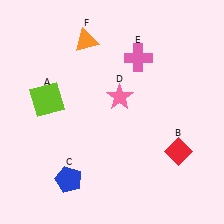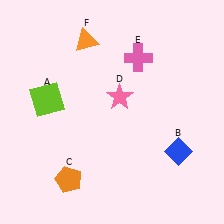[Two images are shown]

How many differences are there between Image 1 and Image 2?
There are 2 differences between the two images.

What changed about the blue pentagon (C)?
In Image 1, C is blue. In Image 2, it changed to orange.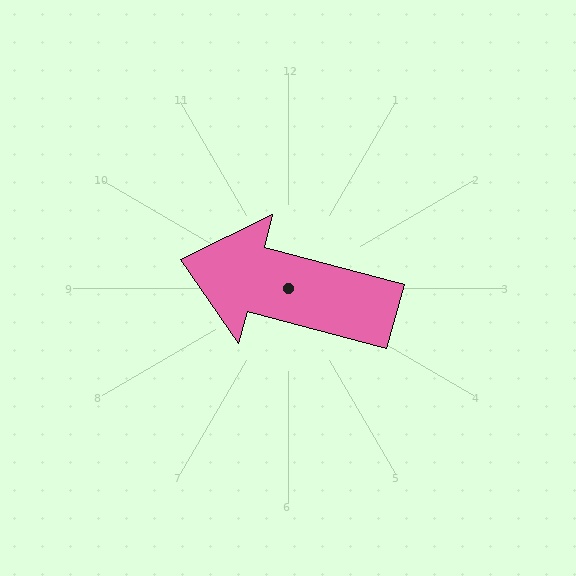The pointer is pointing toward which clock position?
Roughly 9 o'clock.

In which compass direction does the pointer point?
West.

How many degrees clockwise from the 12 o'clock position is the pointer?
Approximately 285 degrees.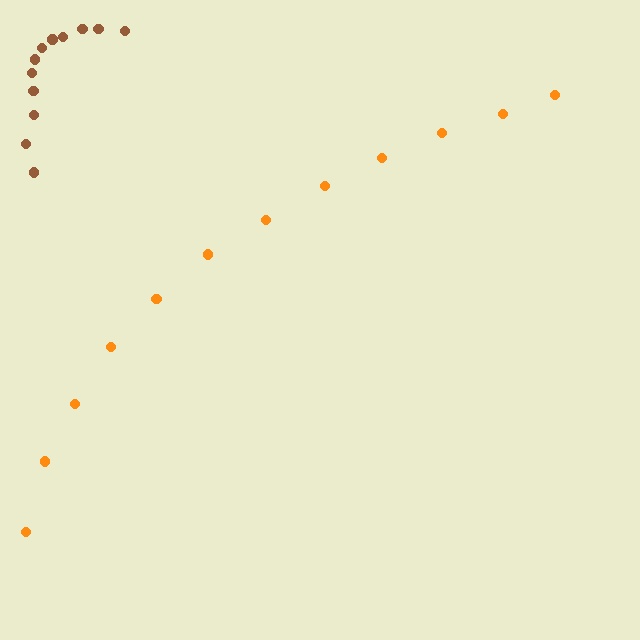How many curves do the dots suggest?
There are 2 distinct paths.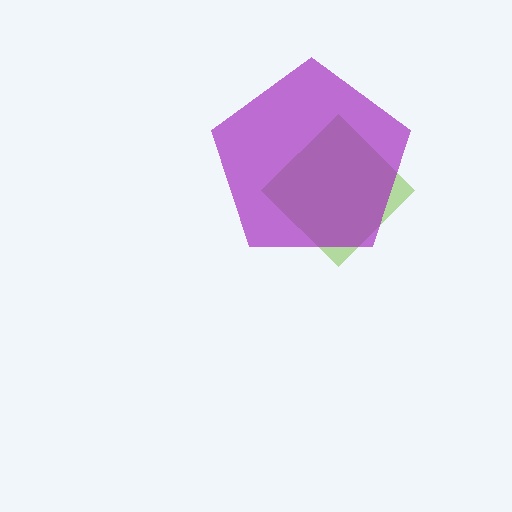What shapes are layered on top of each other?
The layered shapes are: a lime diamond, a purple pentagon.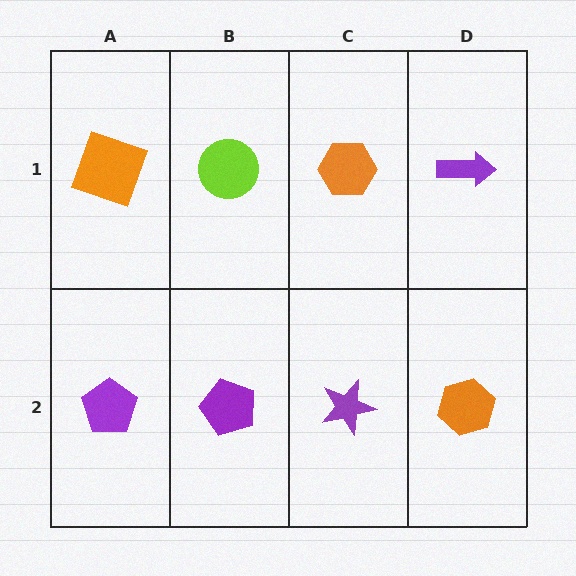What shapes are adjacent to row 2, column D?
A purple arrow (row 1, column D), a purple star (row 2, column C).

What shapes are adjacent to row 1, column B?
A purple pentagon (row 2, column B), an orange square (row 1, column A), an orange hexagon (row 1, column C).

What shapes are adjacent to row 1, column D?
An orange hexagon (row 2, column D), an orange hexagon (row 1, column C).